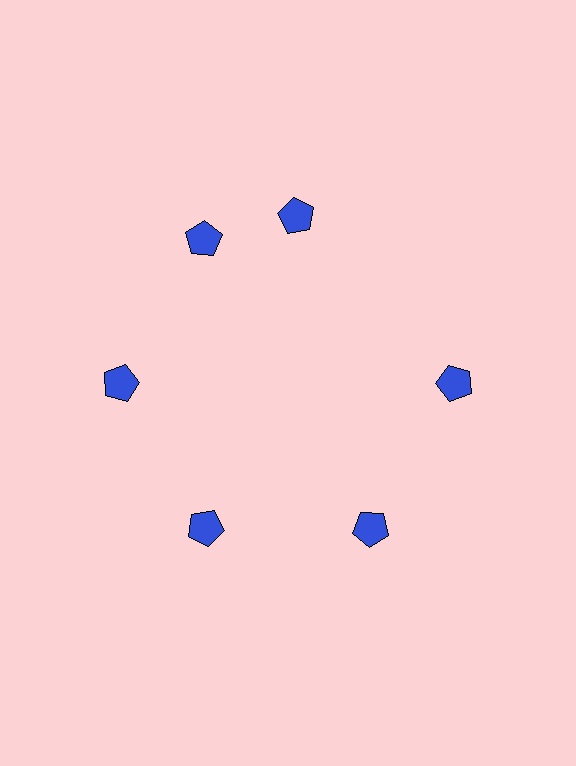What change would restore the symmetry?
The symmetry would be restored by rotating it back into even spacing with its neighbors so that all 6 pentagons sit at equal angles and equal distance from the center.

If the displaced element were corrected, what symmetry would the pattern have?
It would have 6-fold rotational symmetry — the pattern would map onto itself every 60 degrees.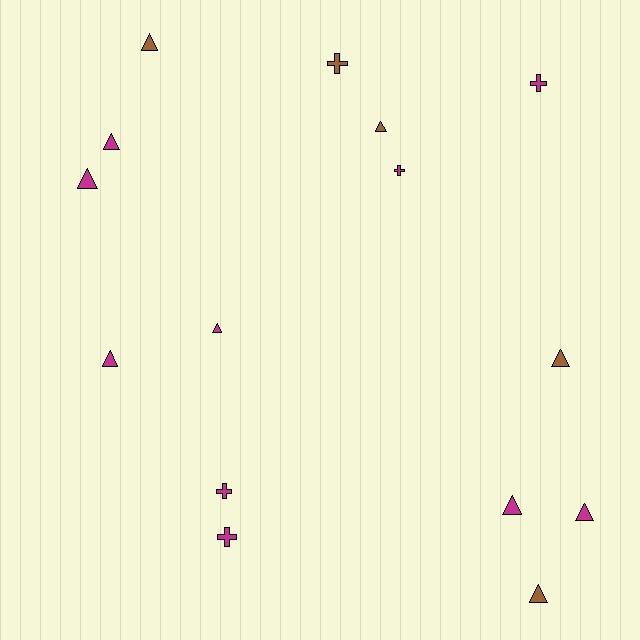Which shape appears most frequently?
Triangle, with 10 objects.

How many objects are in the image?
There are 15 objects.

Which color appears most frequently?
Magenta, with 10 objects.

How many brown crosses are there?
There is 1 brown cross.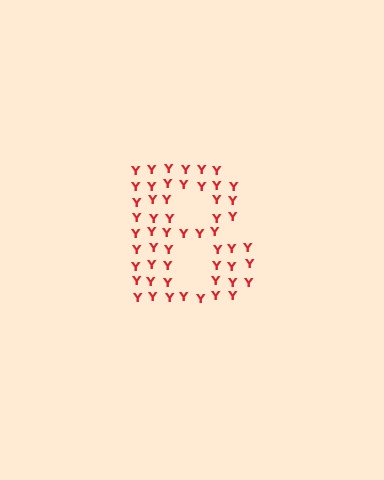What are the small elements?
The small elements are letter Y's.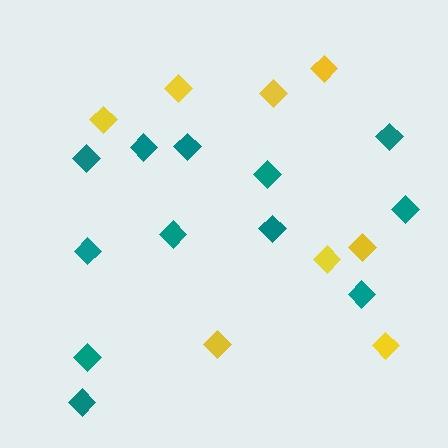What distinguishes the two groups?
There are 2 groups: one group of teal diamonds (12) and one group of yellow diamonds (8).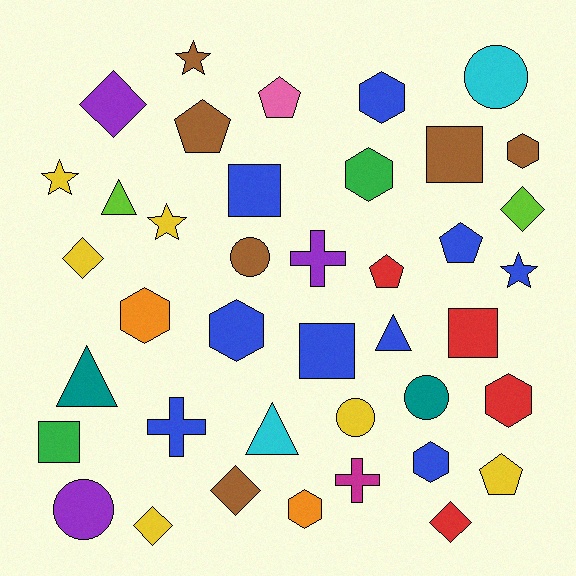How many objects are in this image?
There are 40 objects.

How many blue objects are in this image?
There are 9 blue objects.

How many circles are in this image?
There are 5 circles.